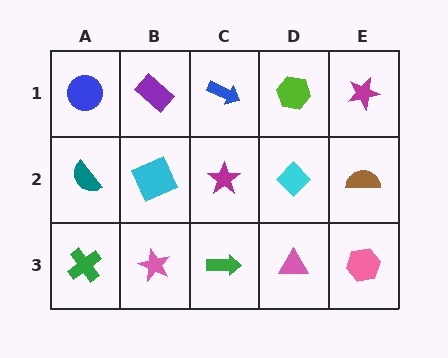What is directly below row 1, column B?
A cyan square.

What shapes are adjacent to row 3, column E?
A brown semicircle (row 2, column E), a pink triangle (row 3, column D).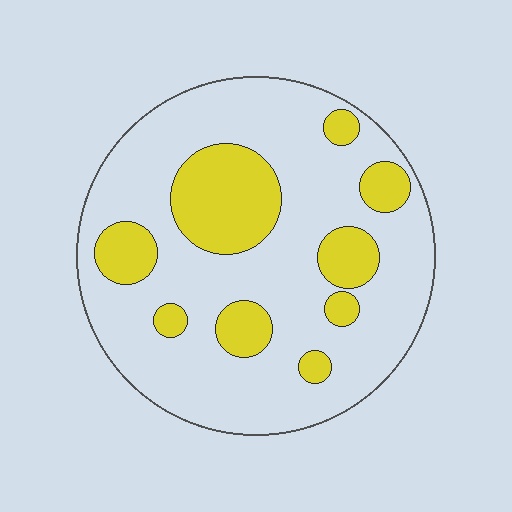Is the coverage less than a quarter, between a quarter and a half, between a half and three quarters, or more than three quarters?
Less than a quarter.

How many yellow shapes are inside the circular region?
9.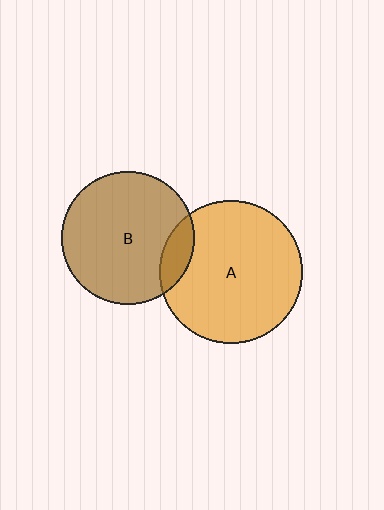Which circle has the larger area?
Circle A (orange).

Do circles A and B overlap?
Yes.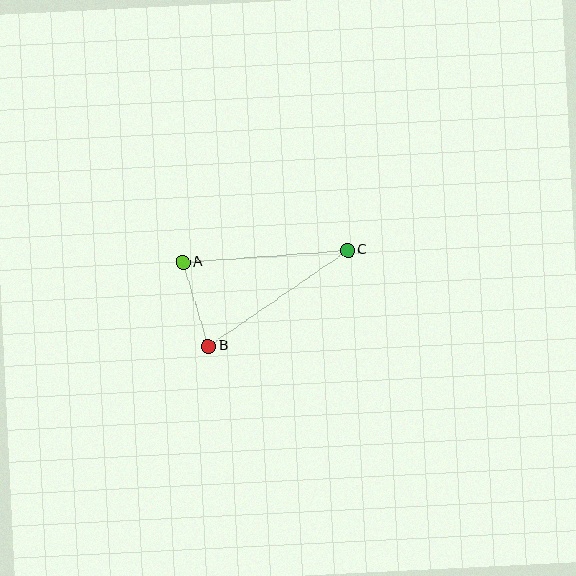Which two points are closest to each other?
Points A and B are closest to each other.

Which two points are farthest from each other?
Points B and C are farthest from each other.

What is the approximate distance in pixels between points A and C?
The distance between A and C is approximately 165 pixels.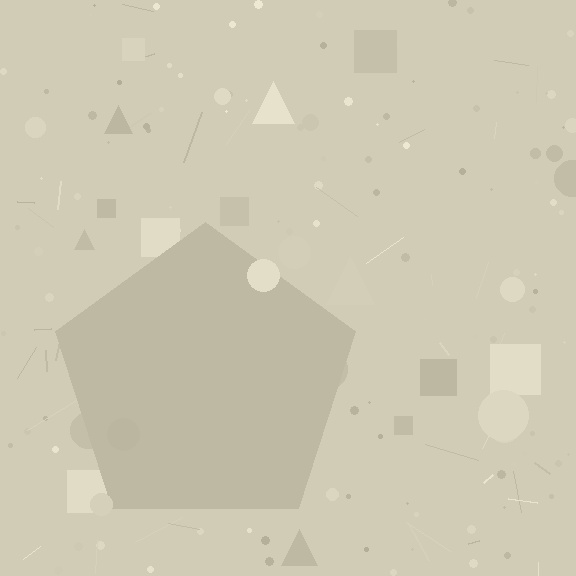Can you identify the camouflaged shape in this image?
The camouflaged shape is a pentagon.